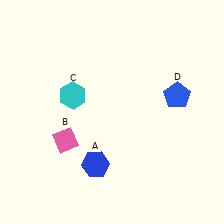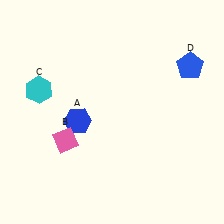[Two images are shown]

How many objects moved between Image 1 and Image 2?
3 objects moved between the two images.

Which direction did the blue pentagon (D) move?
The blue pentagon (D) moved up.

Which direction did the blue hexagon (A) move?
The blue hexagon (A) moved up.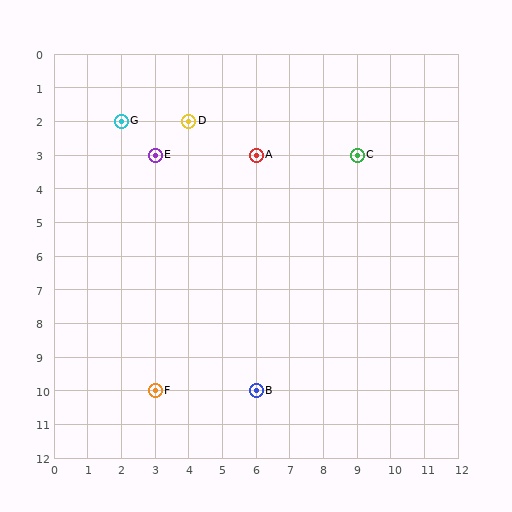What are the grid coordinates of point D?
Point D is at grid coordinates (4, 2).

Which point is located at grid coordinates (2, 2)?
Point G is at (2, 2).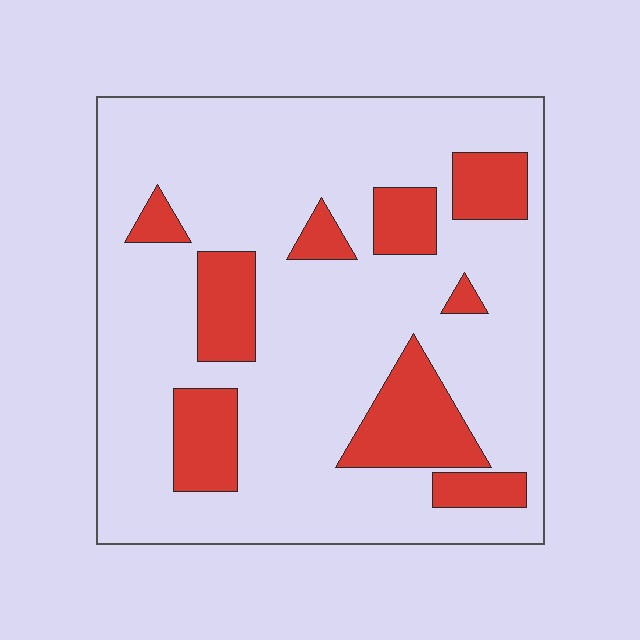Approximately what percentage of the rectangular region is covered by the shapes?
Approximately 20%.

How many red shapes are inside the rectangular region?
9.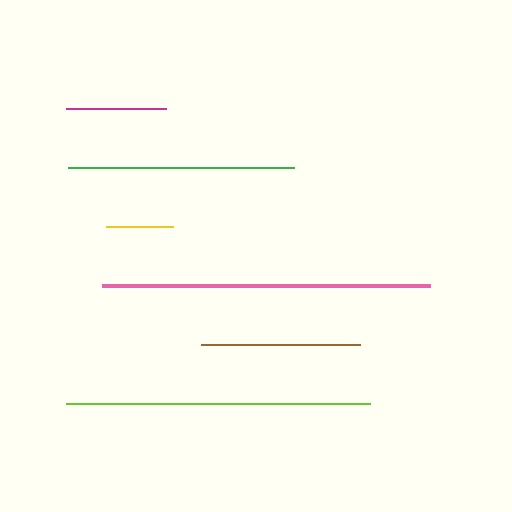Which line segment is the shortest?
The yellow line is the shortest at approximately 67 pixels.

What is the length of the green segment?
The green segment is approximately 225 pixels long.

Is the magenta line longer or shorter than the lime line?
The lime line is longer than the magenta line.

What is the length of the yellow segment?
The yellow segment is approximately 67 pixels long.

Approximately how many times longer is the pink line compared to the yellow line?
The pink line is approximately 4.9 times the length of the yellow line.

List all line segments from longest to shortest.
From longest to shortest: pink, lime, green, brown, magenta, yellow.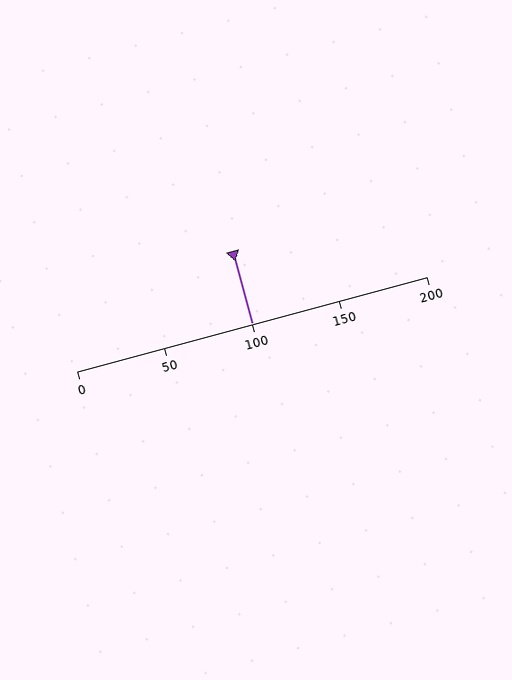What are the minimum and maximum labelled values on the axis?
The axis runs from 0 to 200.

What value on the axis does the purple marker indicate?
The marker indicates approximately 100.